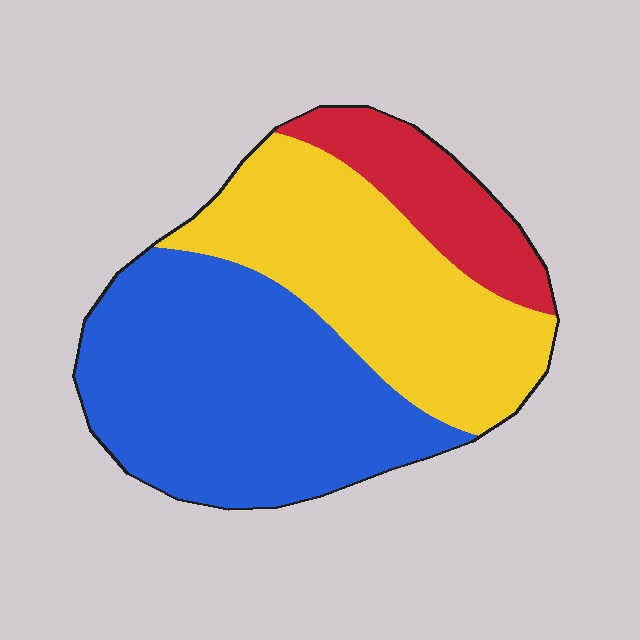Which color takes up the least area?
Red, at roughly 15%.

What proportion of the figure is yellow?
Yellow takes up between a quarter and a half of the figure.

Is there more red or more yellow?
Yellow.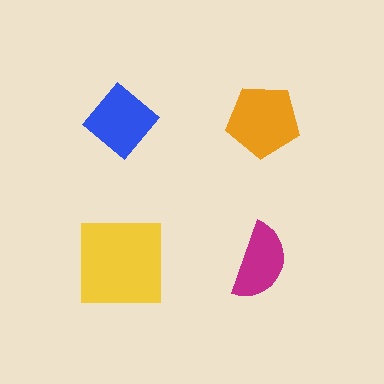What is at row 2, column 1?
A yellow square.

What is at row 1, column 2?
An orange pentagon.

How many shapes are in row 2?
2 shapes.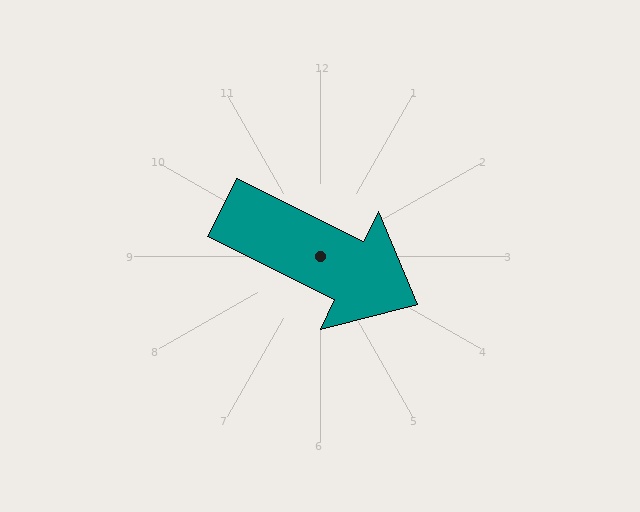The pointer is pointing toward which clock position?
Roughly 4 o'clock.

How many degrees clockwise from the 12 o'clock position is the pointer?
Approximately 116 degrees.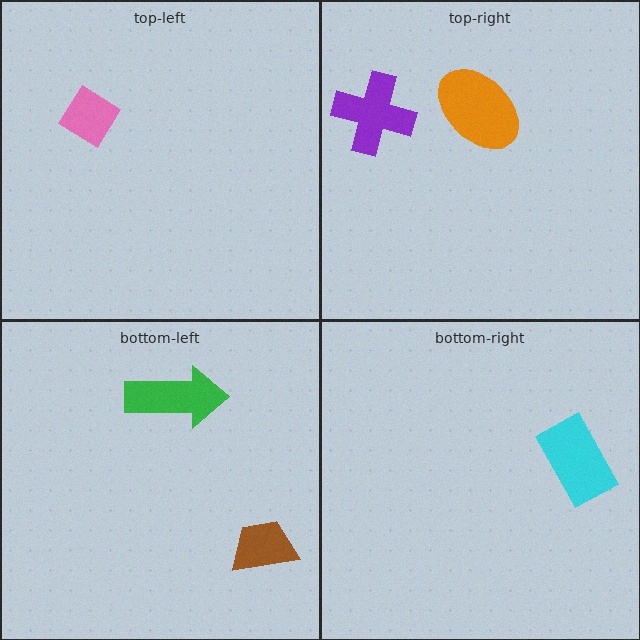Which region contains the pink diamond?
The top-left region.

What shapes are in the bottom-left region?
The brown trapezoid, the green arrow.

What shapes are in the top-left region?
The pink diamond.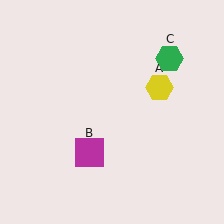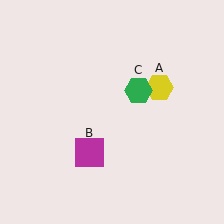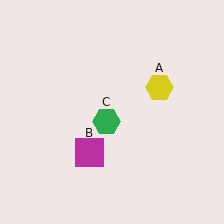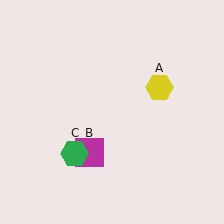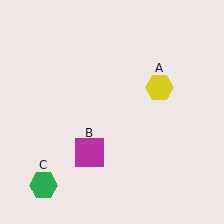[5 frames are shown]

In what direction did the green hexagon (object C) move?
The green hexagon (object C) moved down and to the left.